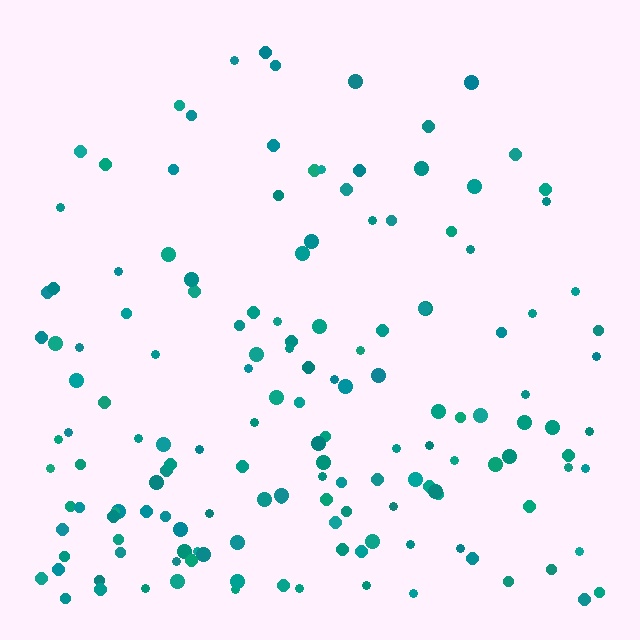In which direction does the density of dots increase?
From top to bottom, with the bottom side densest.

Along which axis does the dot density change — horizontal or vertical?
Vertical.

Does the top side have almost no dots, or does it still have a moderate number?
Still a moderate number, just noticeably fewer than the bottom.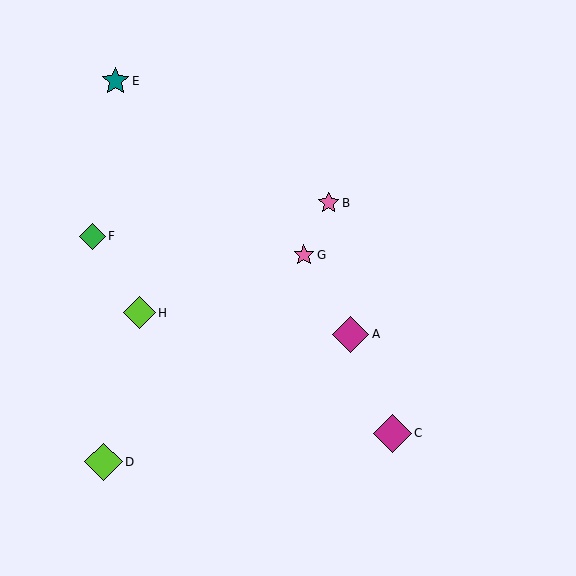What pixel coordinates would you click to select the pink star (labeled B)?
Click at (329, 203) to select the pink star B.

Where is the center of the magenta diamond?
The center of the magenta diamond is at (392, 433).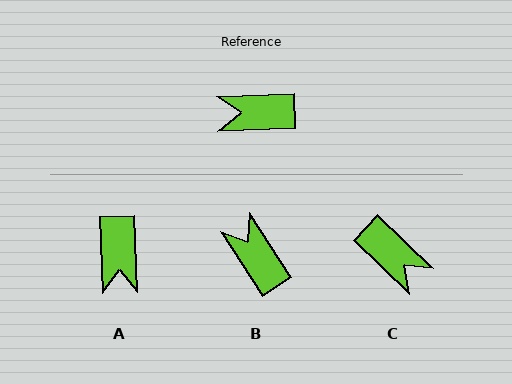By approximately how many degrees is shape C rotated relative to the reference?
Approximately 134 degrees counter-clockwise.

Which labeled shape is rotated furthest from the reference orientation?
C, about 134 degrees away.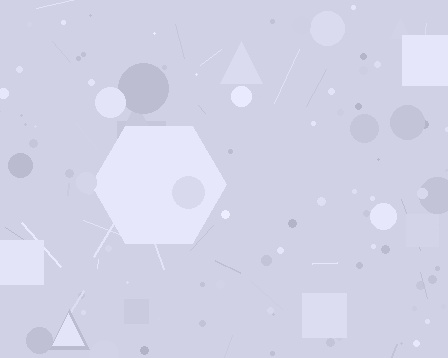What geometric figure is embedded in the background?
A hexagon is embedded in the background.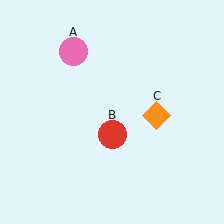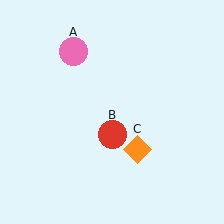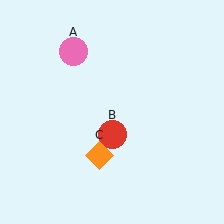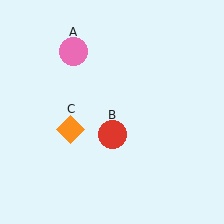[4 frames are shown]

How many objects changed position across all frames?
1 object changed position: orange diamond (object C).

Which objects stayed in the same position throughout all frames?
Pink circle (object A) and red circle (object B) remained stationary.